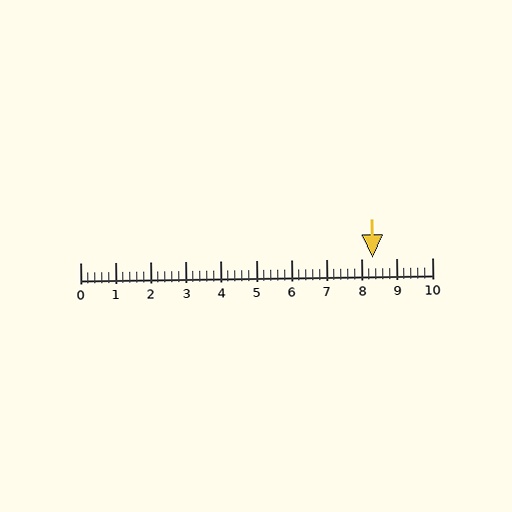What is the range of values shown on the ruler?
The ruler shows values from 0 to 10.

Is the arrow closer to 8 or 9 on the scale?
The arrow is closer to 8.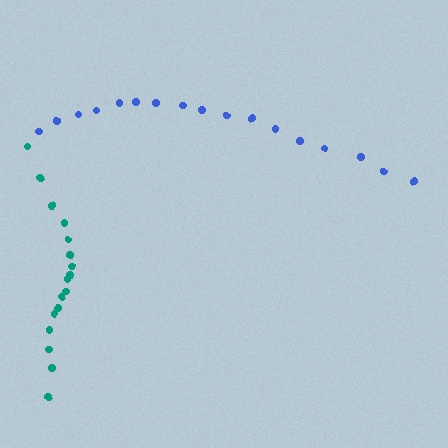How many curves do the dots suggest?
There are 2 distinct paths.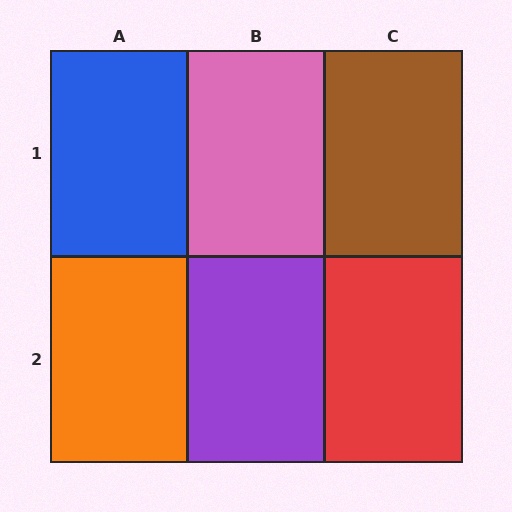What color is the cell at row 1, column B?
Pink.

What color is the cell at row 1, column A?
Blue.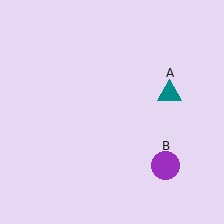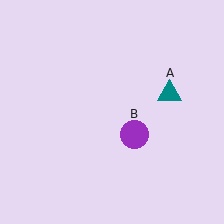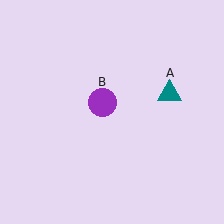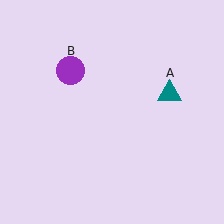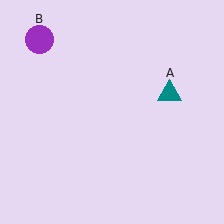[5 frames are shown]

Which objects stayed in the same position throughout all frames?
Teal triangle (object A) remained stationary.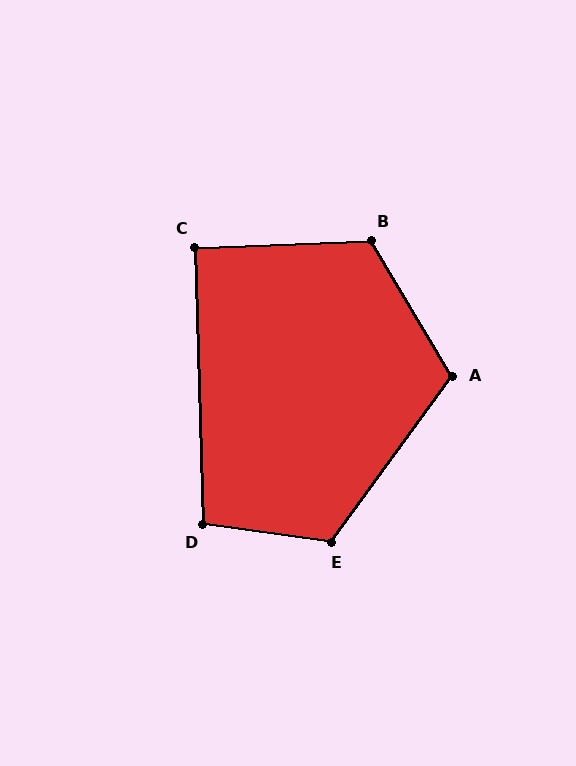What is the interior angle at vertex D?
Approximately 100 degrees (obtuse).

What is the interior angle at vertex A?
Approximately 113 degrees (obtuse).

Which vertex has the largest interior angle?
B, at approximately 119 degrees.